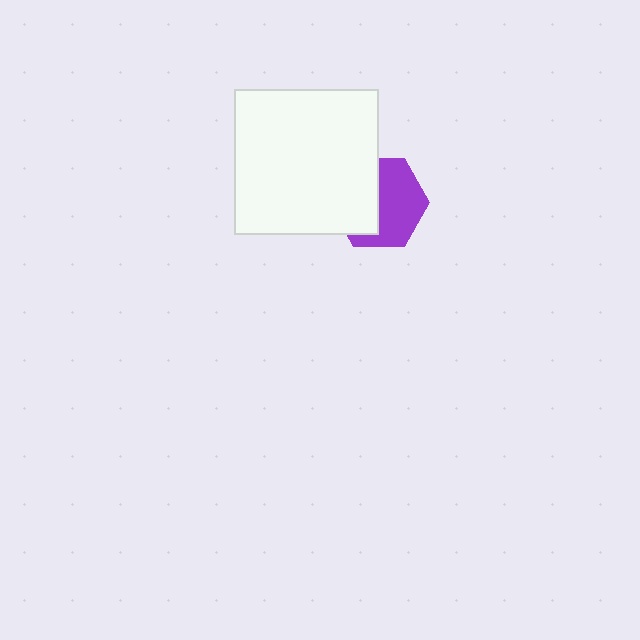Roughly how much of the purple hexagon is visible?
About half of it is visible (roughly 55%).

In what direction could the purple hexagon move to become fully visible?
The purple hexagon could move right. That would shift it out from behind the white square entirely.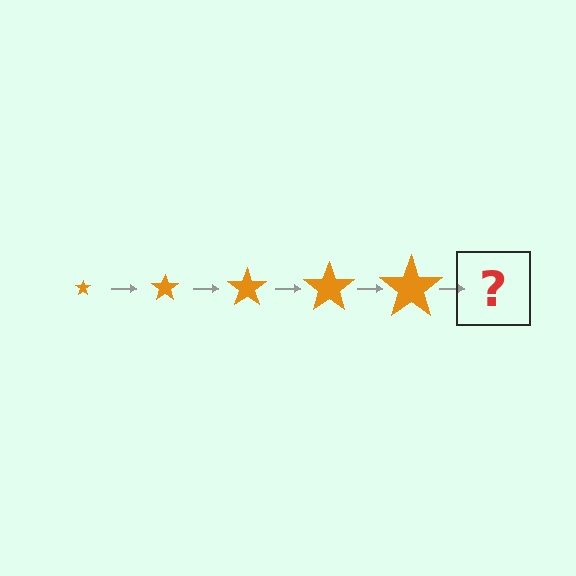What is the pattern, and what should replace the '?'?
The pattern is that the star gets progressively larger each step. The '?' should be an orange star, larger than the previous one.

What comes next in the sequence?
The next element should be an orange star, larger than the previous one.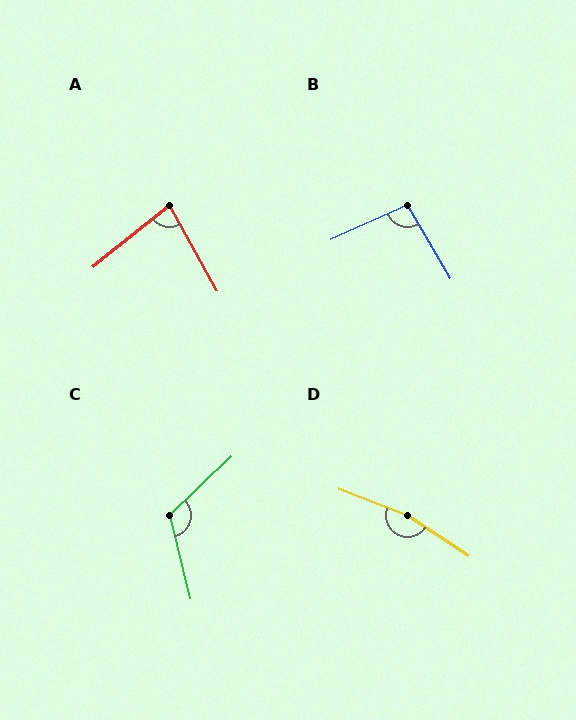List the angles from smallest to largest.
A (80°), B (96°), C (119°), D (167°).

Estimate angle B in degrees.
Approximately 96 degrees.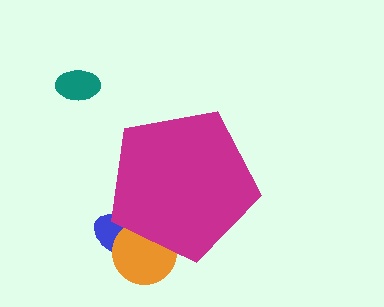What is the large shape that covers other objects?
A magenta pentagon.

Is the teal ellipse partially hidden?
No, the teal ellipse is fully visible.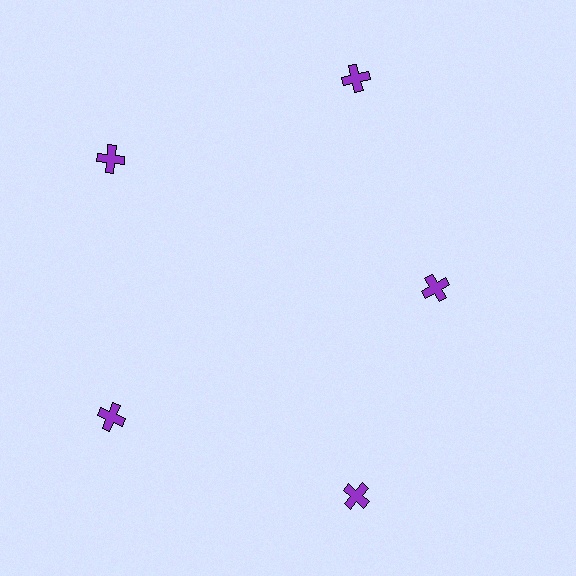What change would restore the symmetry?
The symmetry would be restored by moving it outward, back onto the ring so that all 5 crosses sit at equal angles and equal distance from the center.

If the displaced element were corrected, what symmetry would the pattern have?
It would have 5-fold rotational symmetry — the pattern would map onto itself every 72 degrees.